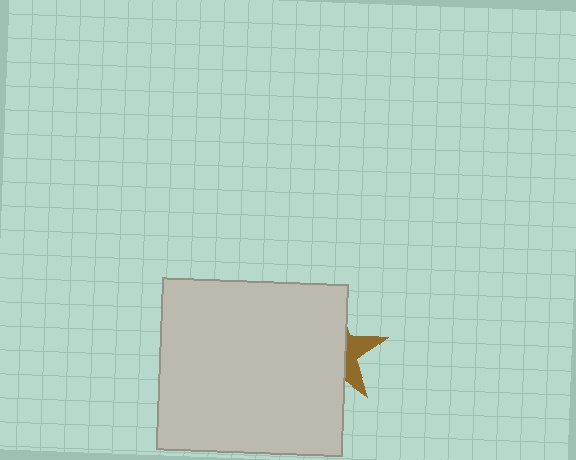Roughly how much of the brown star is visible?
A small part of it is visible (roughly 30%).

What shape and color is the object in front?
The object in front is a light gray rectangle.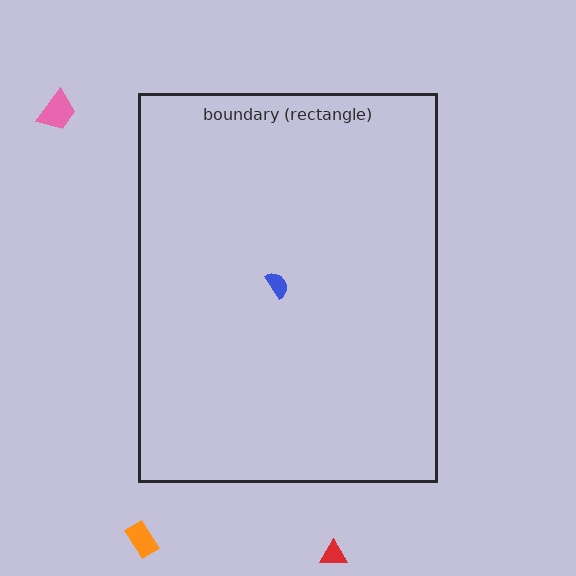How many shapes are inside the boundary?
1 inside, 3 outside.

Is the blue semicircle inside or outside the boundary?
Inside.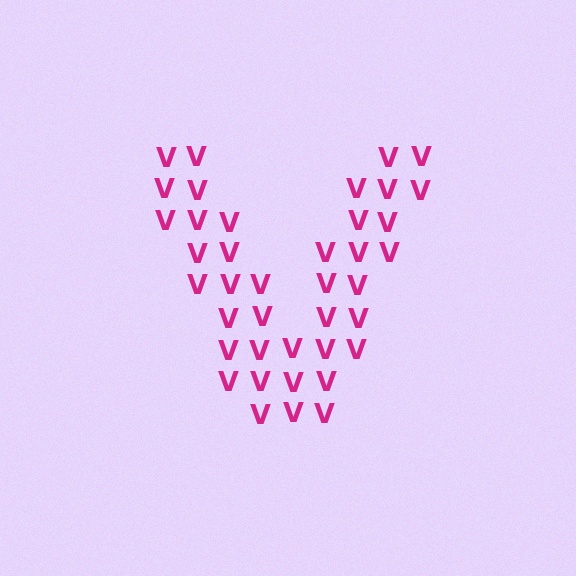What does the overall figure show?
The overall figure shows the letter V.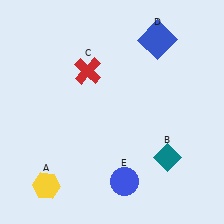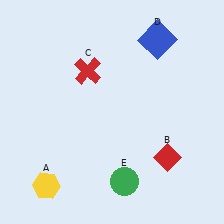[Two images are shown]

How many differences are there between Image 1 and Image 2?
There are 2 differences between the two images.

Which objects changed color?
B changed from teal to red. E changed from blue to green.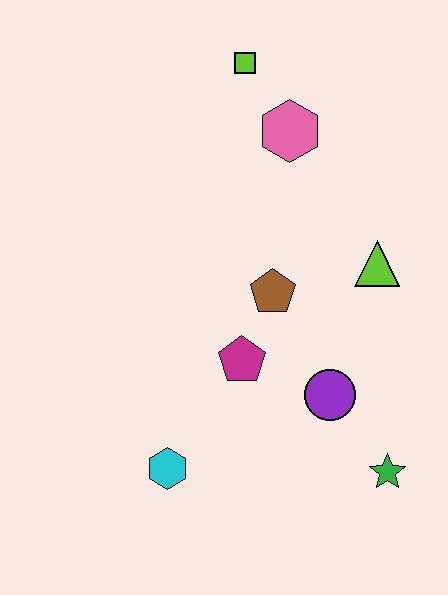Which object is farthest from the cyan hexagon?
The lime square is farthest from the cyan hexagon.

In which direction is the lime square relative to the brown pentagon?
The lime square is above the brown pentagon.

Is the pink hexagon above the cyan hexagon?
Yes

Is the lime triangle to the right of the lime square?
Yes